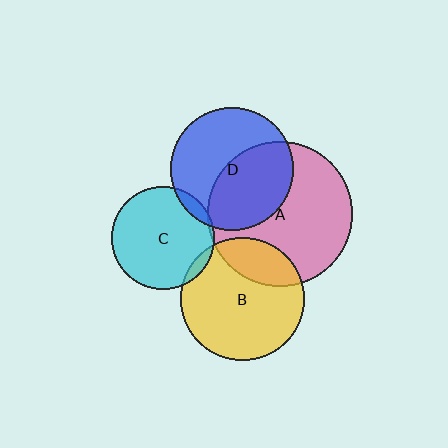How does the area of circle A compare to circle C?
Approximately 2.0 times.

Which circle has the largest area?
Circle A (pink).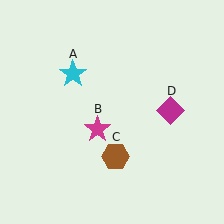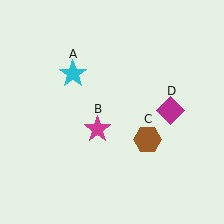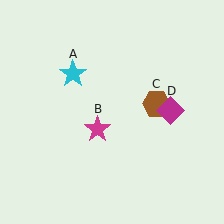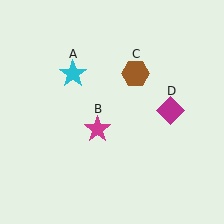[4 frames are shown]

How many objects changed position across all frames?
1 object changed position: brown hexagon (object C).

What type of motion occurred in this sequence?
The brown hexagon (object C) rotated counterclockwise around the center of the scene.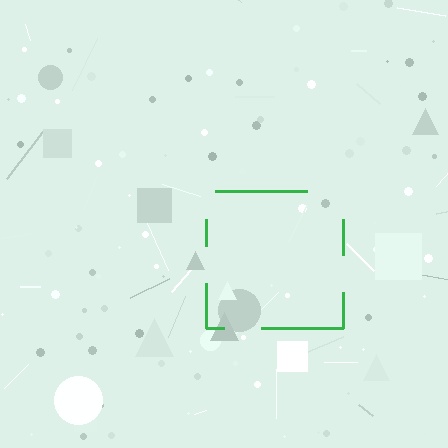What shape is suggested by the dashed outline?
The dashed outline suggests a square.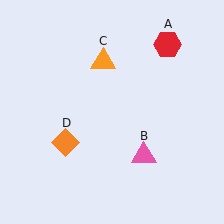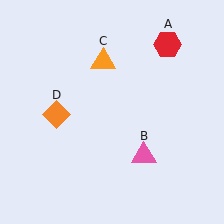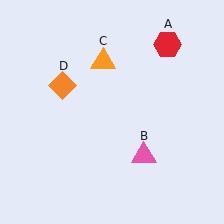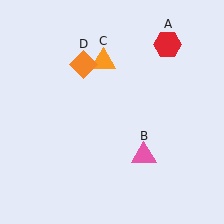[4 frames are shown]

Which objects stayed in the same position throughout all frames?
Red hexagon (object A) and pink triangle (object B) and orange triangle (object C) remained stationary.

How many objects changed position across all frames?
1 object changed position: orange diamond (object D).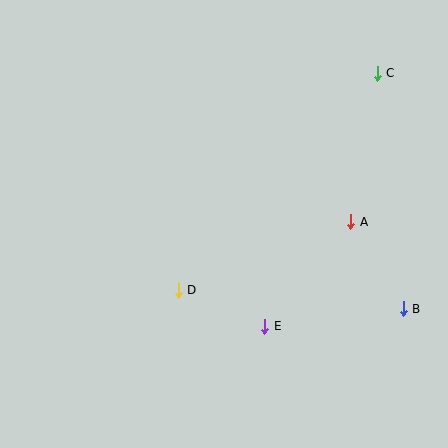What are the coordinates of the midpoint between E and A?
The midpoint between E and A is at (308, 274).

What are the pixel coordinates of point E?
Point E is at (265, 326).